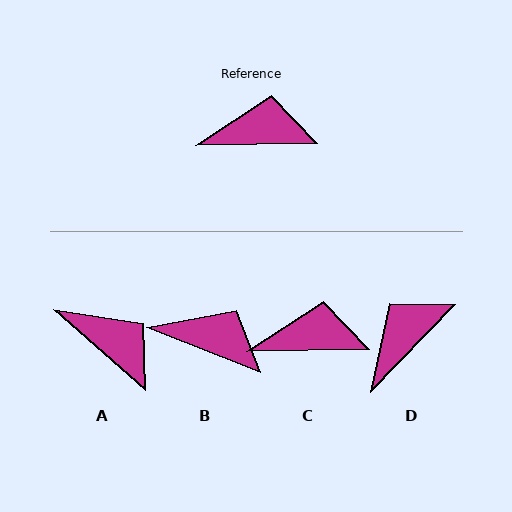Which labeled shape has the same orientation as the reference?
C.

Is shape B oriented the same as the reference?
No, it is off by about 22 degrees.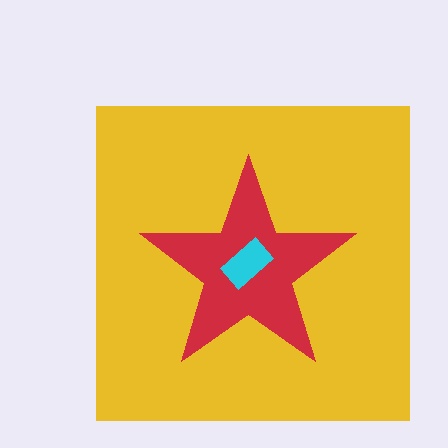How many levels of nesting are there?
3.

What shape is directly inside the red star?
The cyan rectangle.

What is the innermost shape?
The cyan rectangle.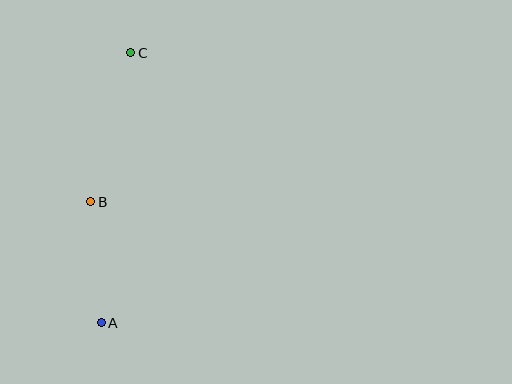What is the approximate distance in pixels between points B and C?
The distance between B and C is approximately 154 pixels.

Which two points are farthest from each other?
Points A and C are farthest from each other.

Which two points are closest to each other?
Points A and B are closest to each other.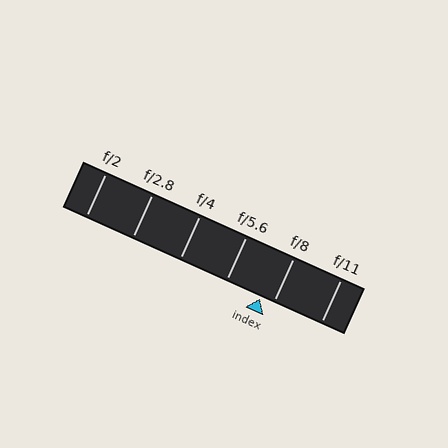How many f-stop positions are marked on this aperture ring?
There are 6 f-stop positions marked.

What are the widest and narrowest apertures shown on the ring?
The widest aperture shown is f/2 and the narrowest is f/11.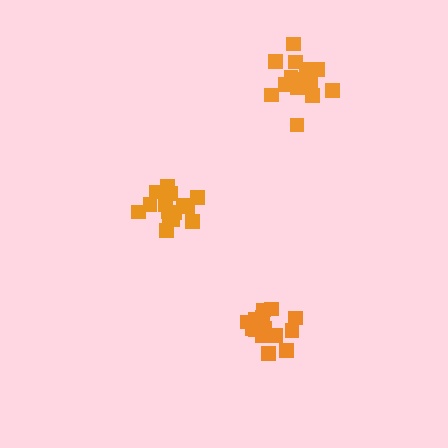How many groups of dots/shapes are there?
There are 3 groups.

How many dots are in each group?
Group 1: 16 dots, Group 2: 17 dots, Group 3: 16 dots (49 total).